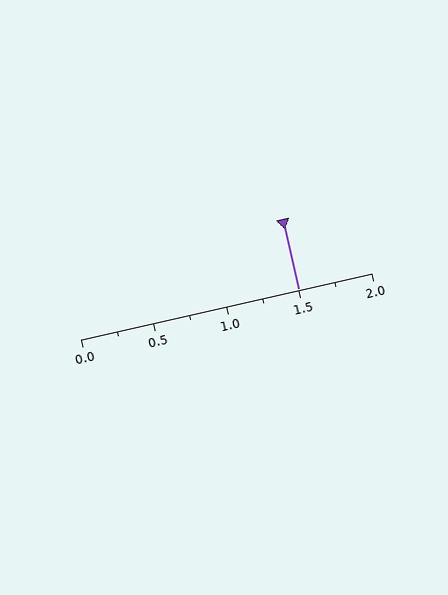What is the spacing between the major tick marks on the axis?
The major ticks are spaced 0.5 apart.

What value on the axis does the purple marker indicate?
The marker indicates approximately 1.5.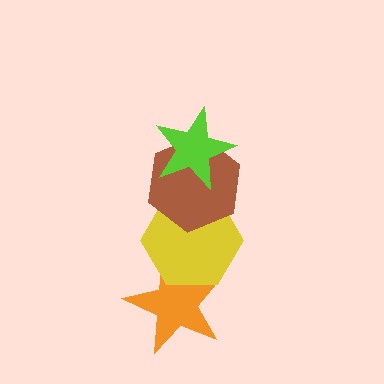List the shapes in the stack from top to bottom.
From top to bottom: the lime star, the brown hexagon, the yellow hexagon, the orange star.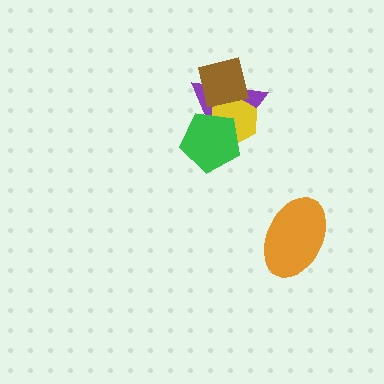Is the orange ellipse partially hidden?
No, no other shape covers it.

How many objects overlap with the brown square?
2 objects overlap with the brown square.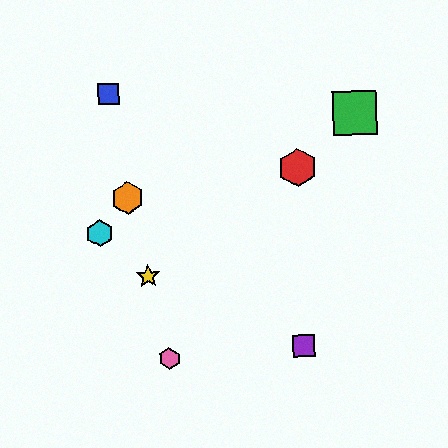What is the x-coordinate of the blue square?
The blue square is at x≈108.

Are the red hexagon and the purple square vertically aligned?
Yes, both are at x≈298.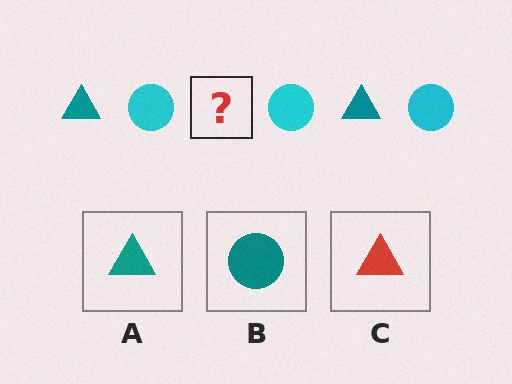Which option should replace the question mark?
Option A.